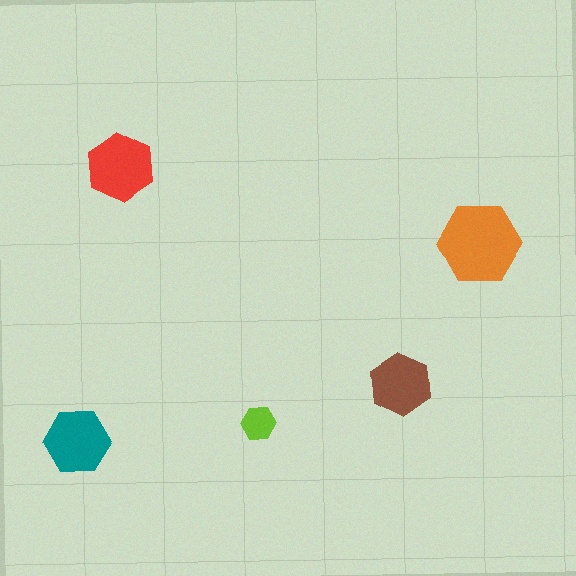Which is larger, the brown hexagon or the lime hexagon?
The brown one.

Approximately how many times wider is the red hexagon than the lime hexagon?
About 2 times wider.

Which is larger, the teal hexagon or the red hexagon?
The red one.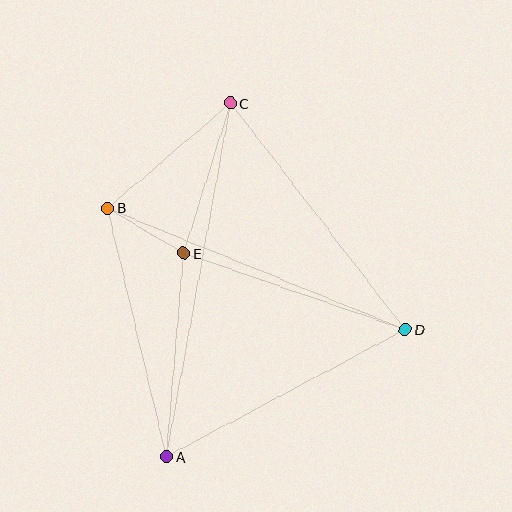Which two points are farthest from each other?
Points A and C are farthest from each other.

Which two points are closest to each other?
Points B and E are closest to each other.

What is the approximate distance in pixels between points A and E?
The distance between A and E is approximately 204 pixels.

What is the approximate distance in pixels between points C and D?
The distance between C and D is approximately 286 pixels.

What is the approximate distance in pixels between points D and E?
The distance between D and E is approximately 235 pixels.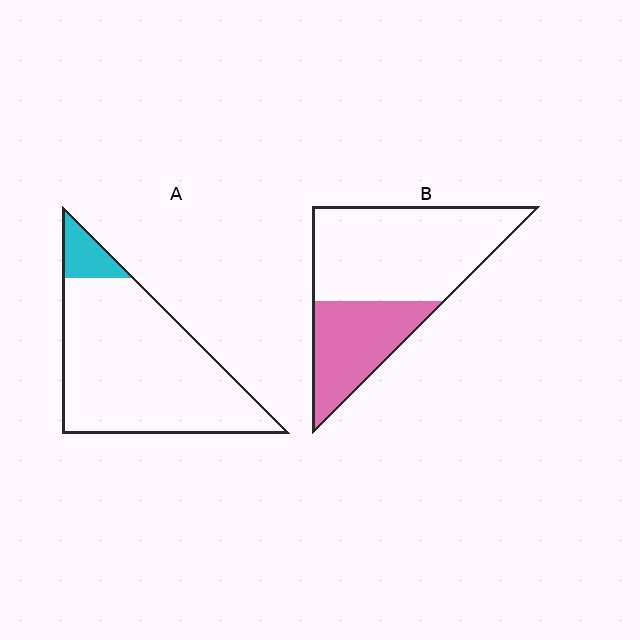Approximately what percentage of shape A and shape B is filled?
A is approximately 10% and B is approximately 35%.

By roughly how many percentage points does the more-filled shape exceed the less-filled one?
By roughly 25 percentage points (B over A).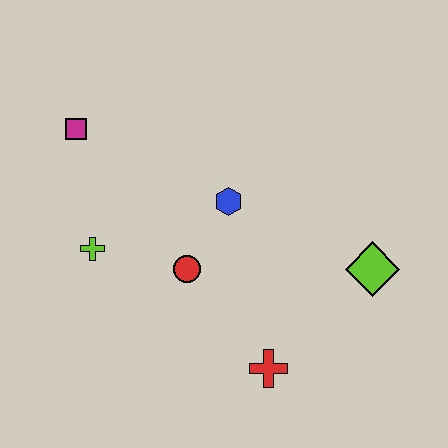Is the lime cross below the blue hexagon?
Yes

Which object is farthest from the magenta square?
The lime diamond is farthest from the magenta square.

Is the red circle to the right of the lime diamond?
No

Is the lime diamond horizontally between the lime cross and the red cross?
No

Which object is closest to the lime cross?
The red circle is closest to the lime cross.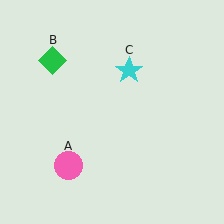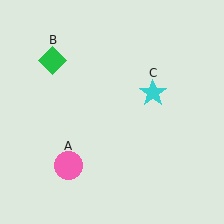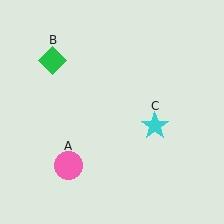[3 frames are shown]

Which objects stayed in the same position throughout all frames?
Pink circle (object A) and green diamond (object B) remained stationary.